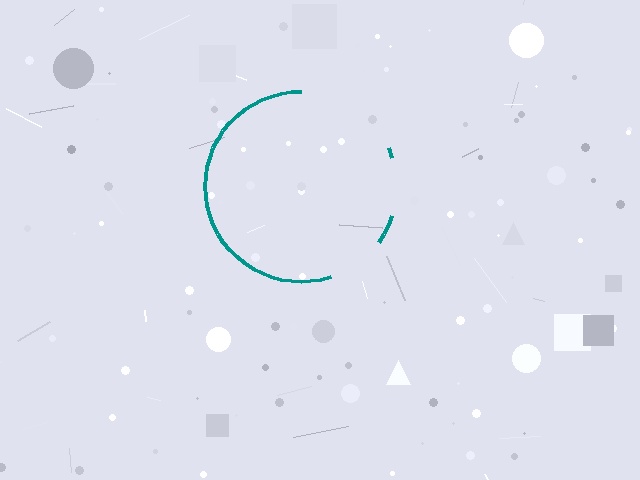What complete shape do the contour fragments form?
The contour fragments form a circle.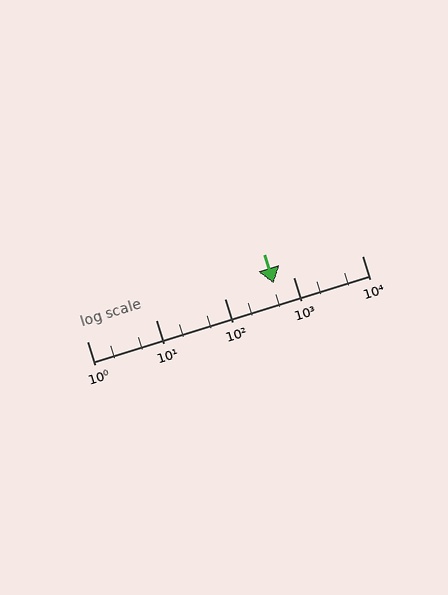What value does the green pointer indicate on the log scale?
The pointer indicates approximately 520.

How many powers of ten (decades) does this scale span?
The scale spans 4 decades, from 1 to 10000.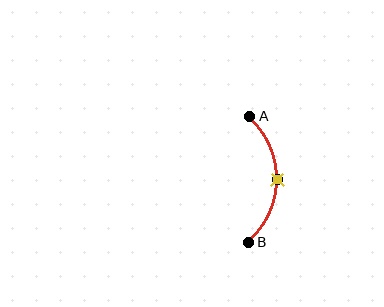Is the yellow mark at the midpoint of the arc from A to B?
Yes. The yellow mark lies on the arc at equal arc-length from both A and B — it is the arc midpoint.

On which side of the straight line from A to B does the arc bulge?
The arc bulges to the right of the straight line connecting A and B.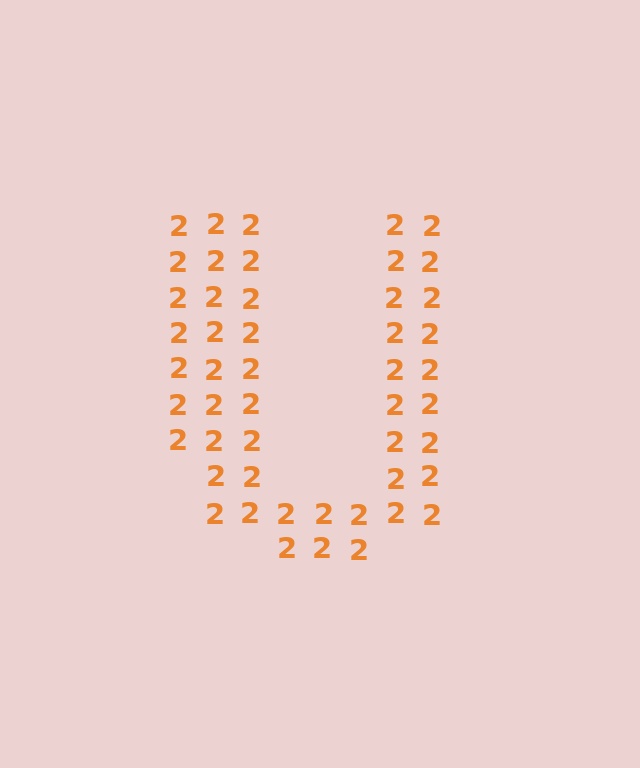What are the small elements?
The small elements are digit 2's.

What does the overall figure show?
The overall figure shows the letter U.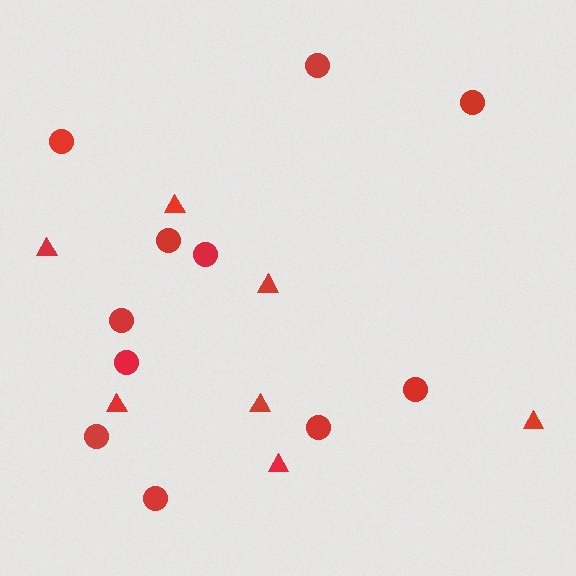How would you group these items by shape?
There are 2 groups: one group of circles (11) and one group of triangles (7).